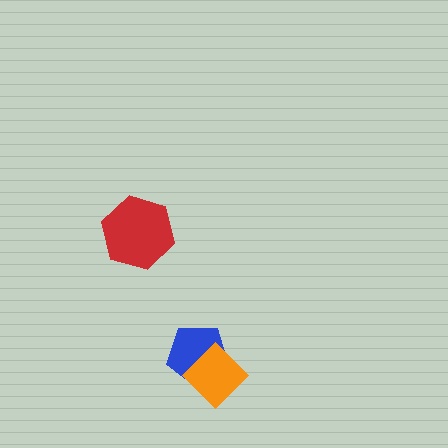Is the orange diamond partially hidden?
No, no other shape covers it.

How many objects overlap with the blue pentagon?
1 object overlaps with the blue pentagon.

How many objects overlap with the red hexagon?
0 objects overlap with the red hexagon.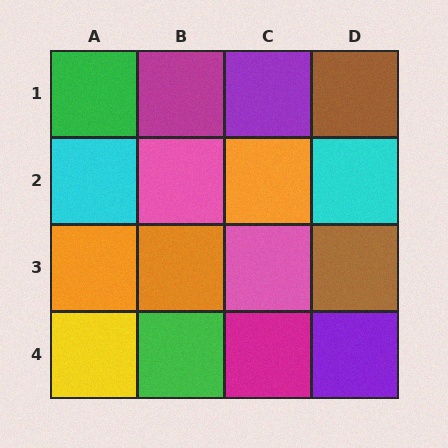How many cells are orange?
3 cells are orange.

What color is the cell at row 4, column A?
Yellow.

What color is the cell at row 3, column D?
Brown.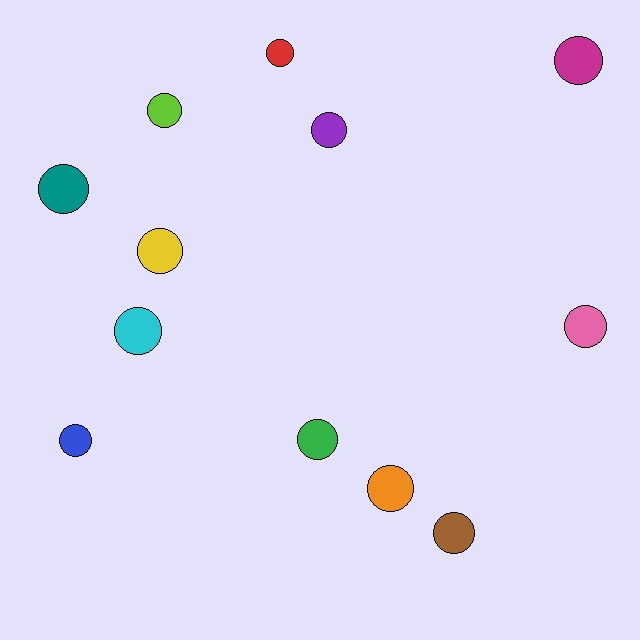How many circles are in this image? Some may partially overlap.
There are 12 circles.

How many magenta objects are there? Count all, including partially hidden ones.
There is 1 magenta object.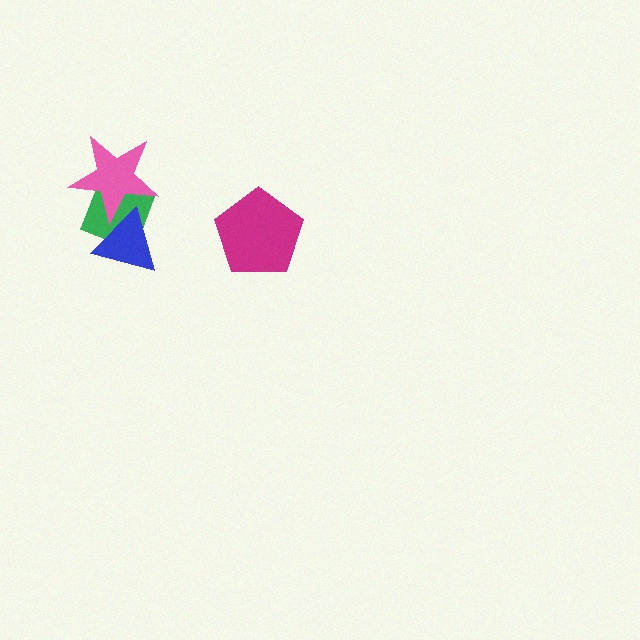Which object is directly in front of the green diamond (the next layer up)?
The pink star is directly in front of the green diamond.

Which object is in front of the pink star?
The blue triangle is in front of the pink star.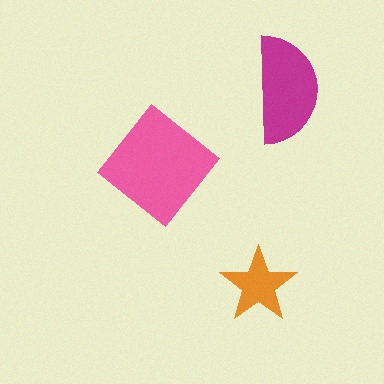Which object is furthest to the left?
The pink diamond is leftmost.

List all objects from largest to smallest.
The pink diamond, the magenta semicircle, the orange star.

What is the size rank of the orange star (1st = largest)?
3rd.